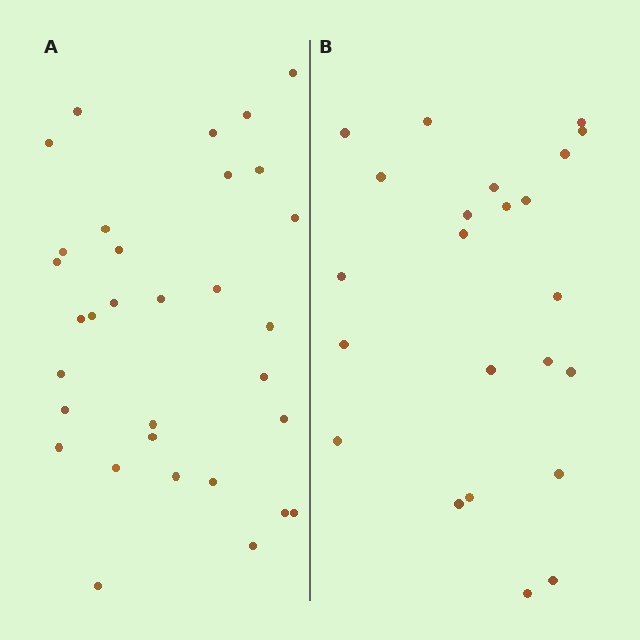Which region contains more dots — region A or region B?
Region A (the left region) has more dots.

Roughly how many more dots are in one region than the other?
Region A has roughly 8 or so more dots than region B.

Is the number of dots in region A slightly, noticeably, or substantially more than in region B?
Region A has noticeably more, but not dramatically so. The ratio is roughly 1.4 to 1.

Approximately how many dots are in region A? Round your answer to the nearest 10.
About 30 dots. (The exact count is 32, which rounds to 30.)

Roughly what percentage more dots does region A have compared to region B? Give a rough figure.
About 40% more.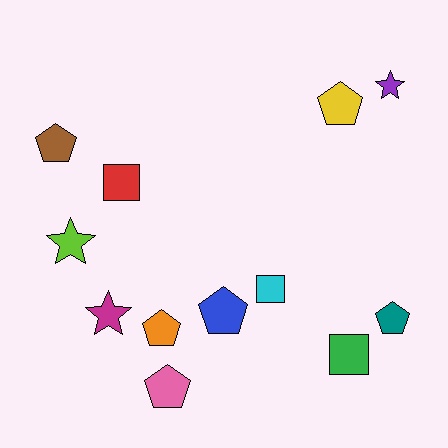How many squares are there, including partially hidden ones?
There are 3 squares.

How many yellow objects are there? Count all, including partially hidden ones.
There is 1 yellow object.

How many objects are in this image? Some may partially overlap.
There are 12 objects.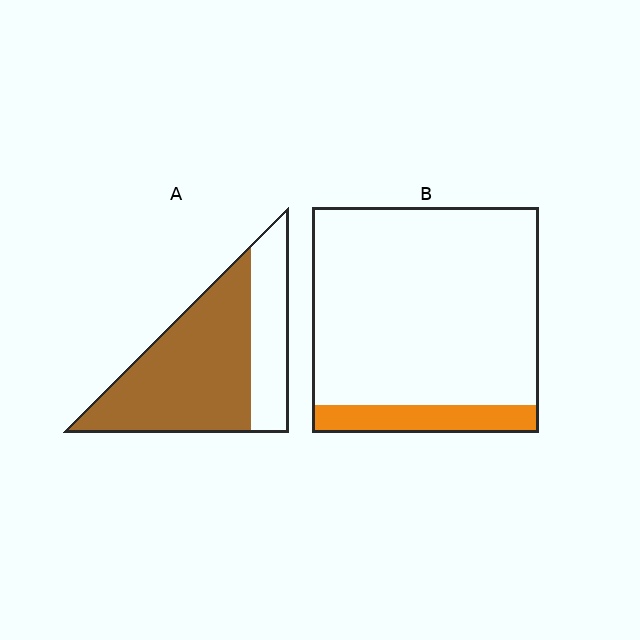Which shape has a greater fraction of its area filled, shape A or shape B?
Shape A.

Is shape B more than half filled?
No.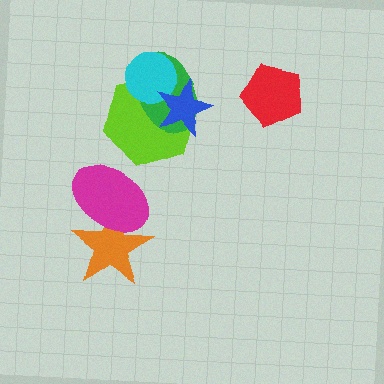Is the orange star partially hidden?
Yes, it is partially covered by another shape.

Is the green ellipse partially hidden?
Yes, it is partially covered by another shape.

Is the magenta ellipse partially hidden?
No, no other shape covers it.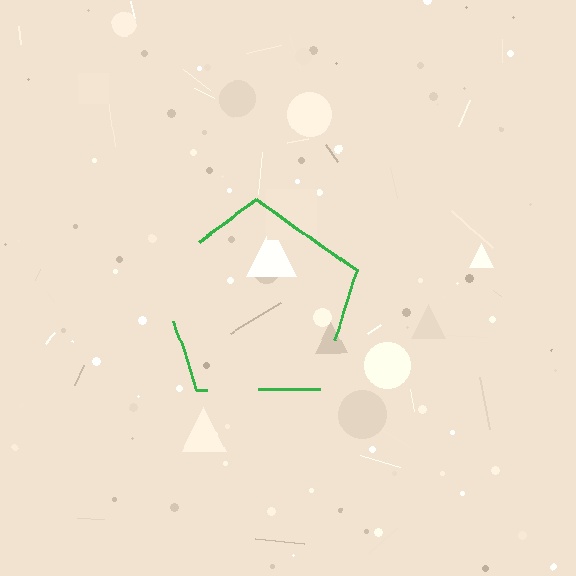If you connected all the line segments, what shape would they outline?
They would outline a pentagon.